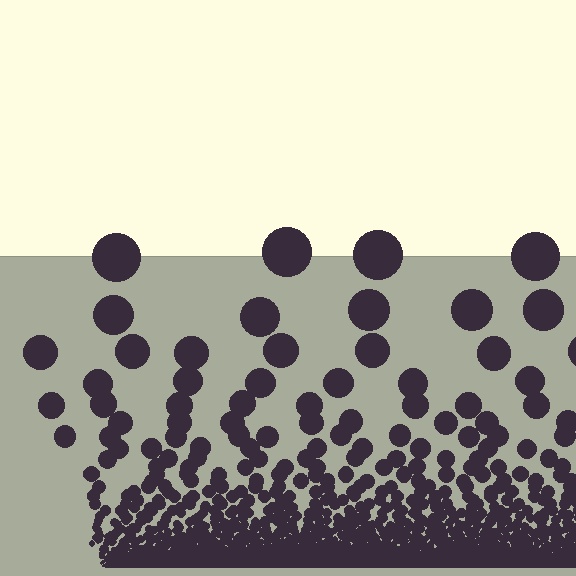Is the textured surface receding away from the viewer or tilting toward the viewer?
The surface appears to tilt toward the viewer. Texture elements get larger and sparser toward the top.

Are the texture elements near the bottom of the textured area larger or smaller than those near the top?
Smaller. The gradient is inverted — elements near the bottom are smaller and denser.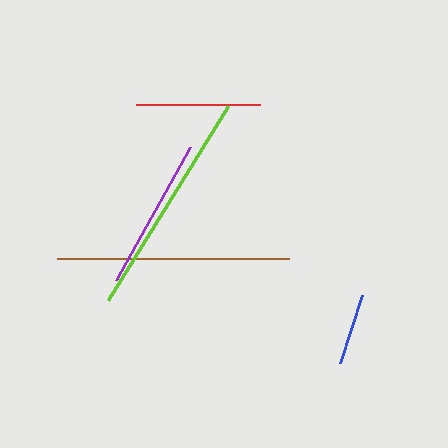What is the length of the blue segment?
The blue segment is approximately 72 pixels long.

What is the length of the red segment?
The red segment is approximately 125 pixels long.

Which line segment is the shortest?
The blue line is the shortest at approximately 72 pixels.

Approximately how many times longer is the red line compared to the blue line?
The red line is approximately 1.7 times the length of the blue line.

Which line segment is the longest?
The brown line is the longest at approximately 232 pixels.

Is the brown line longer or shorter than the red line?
The brown line is longer than the red line.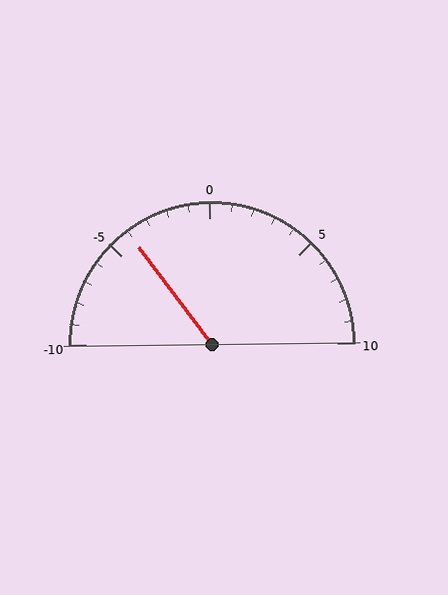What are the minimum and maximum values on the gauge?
The gauge ranges from -10 to 10.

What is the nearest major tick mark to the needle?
The nearest major tick mark is -5.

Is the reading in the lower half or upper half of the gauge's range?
The reading is in the lower half of the range (-10 to 10).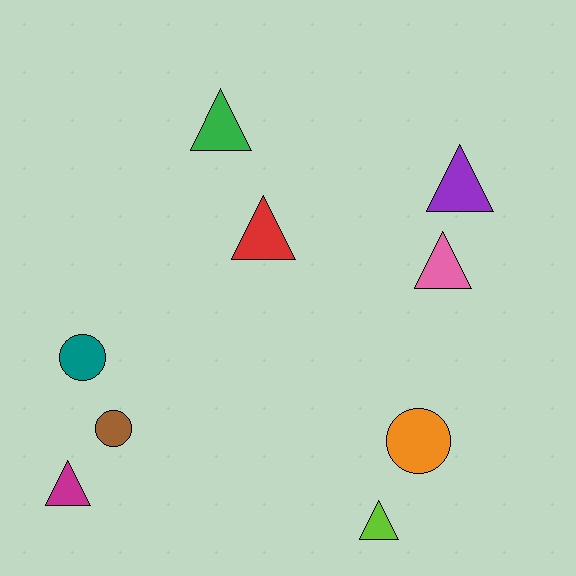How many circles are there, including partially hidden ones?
There are 3 circles.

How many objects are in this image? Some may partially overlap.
There are 9 objects.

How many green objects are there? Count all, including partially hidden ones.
There is 1 green object.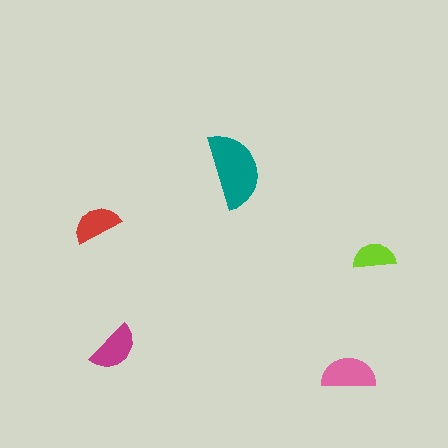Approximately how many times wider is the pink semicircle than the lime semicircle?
About 1.5 times wider.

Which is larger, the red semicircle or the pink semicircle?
The pink one.